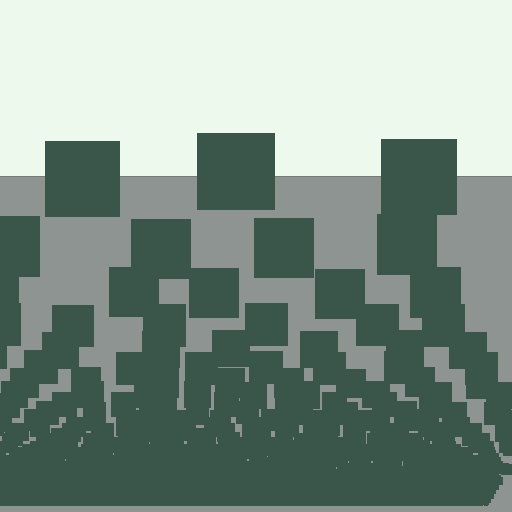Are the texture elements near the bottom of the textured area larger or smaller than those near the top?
Smaller. The gradient is inverted — elements near the bottom are smaller and denser.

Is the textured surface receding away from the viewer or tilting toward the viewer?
The surface appears to tilt toward the viewer. Texture elements get larger and sparser toward the top.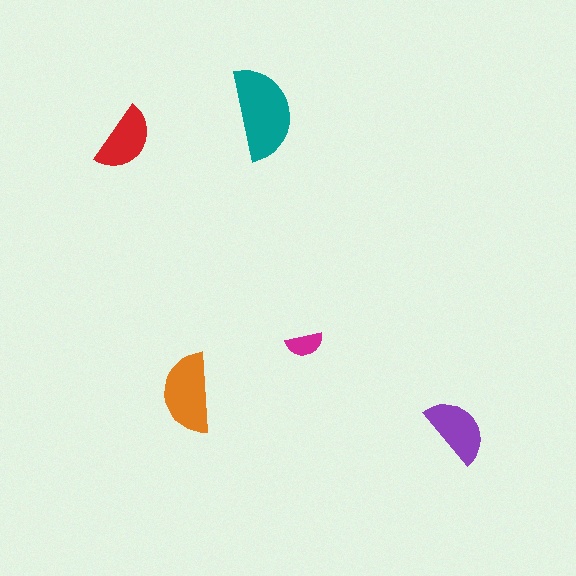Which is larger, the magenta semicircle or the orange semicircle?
The orange one.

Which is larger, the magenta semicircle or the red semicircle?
The red one.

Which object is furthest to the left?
The red semicircle is leftmost.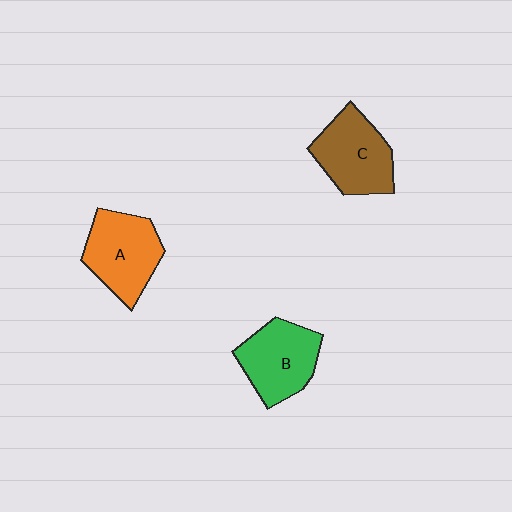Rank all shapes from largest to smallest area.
From largest to smallest: A (orange), C (brown), B (green).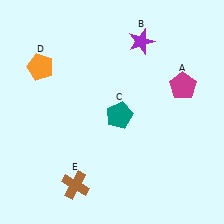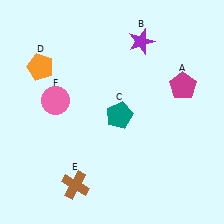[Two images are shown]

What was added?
A pink circle (F) was added in Image 2.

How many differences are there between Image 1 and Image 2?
There is 1 difference between the two images.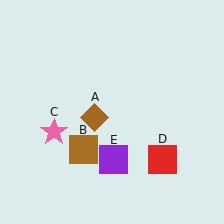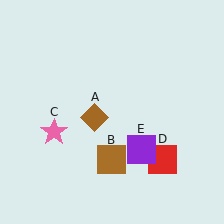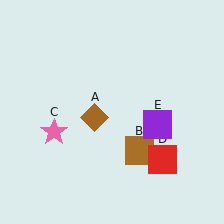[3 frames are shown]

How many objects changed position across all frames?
2 objects changed position: brown square (object B), purple square (object E).